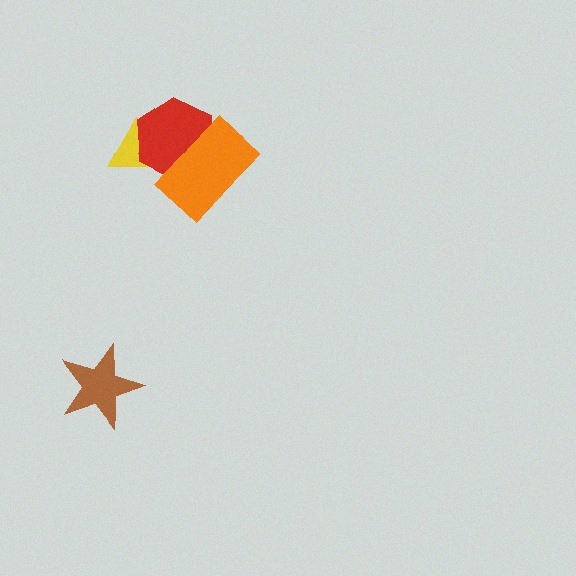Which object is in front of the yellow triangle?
The red hexagon is in front of the yellow triangle.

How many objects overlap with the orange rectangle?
1 object overlaps with the orange rectangle.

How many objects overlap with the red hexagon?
2 objects overlap with the red hexagon.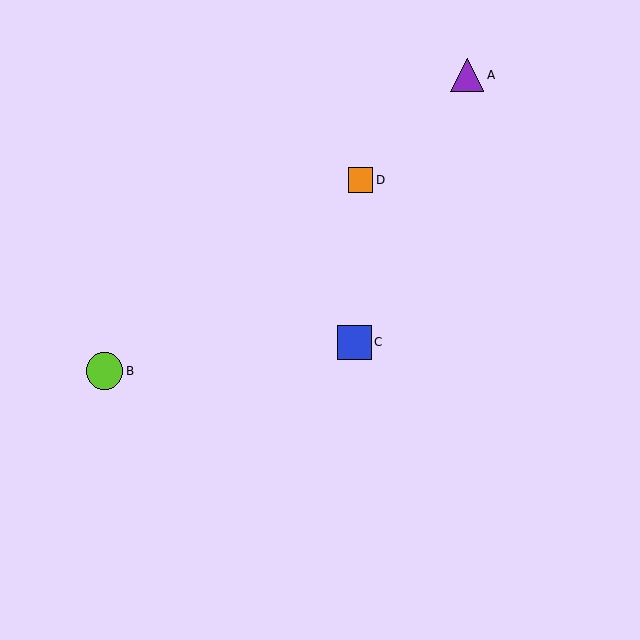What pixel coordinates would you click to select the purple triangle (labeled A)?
Click at (467, 75) to select the purple triangle A.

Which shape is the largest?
The lime circle (labeled B) is the largest.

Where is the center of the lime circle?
The center of the lime circle is at (105, 371).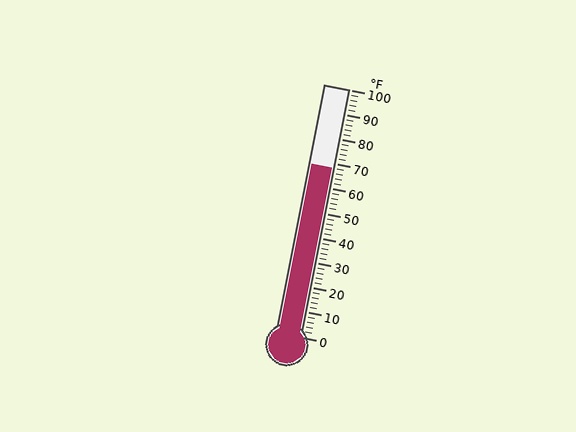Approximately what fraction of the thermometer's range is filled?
The thermometer is filled to approximately 70% of its range.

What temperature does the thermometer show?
The thermometer shows approximately 68°F.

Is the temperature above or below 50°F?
The temperature is above 50°F.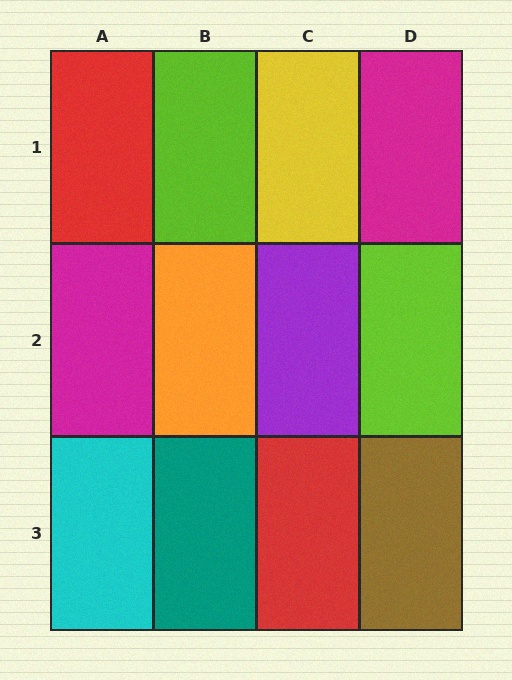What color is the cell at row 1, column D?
Magenta.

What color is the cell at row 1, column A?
Red.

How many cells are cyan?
1 cell is cyan.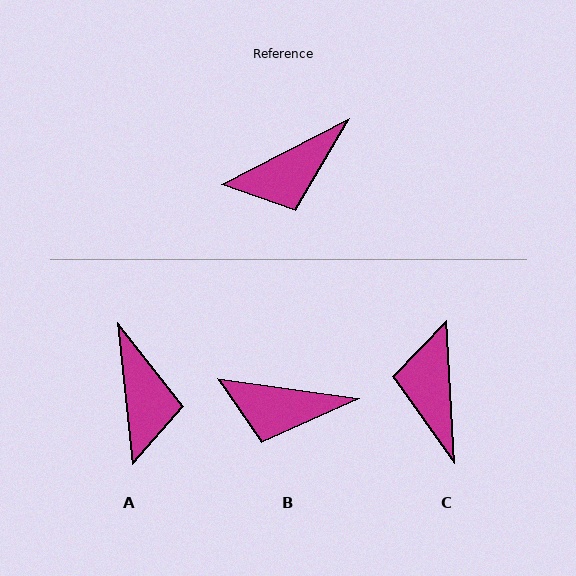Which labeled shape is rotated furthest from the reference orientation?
C, about 114 degrees away.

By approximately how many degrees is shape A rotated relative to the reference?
Approximately 69 degrees counter-clockwise.